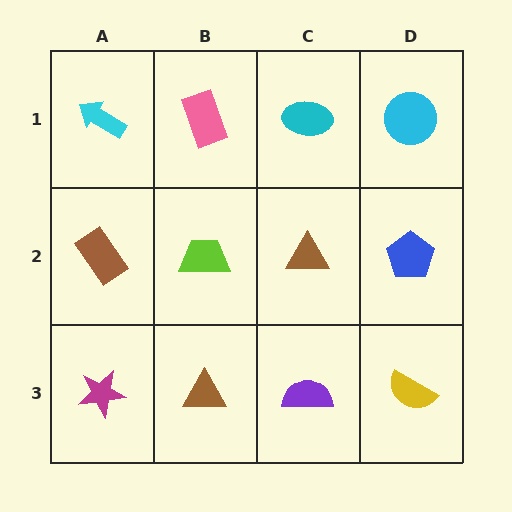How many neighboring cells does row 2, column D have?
3.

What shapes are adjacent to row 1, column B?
A lime trapezoid (row 2, column B), a cyan arrow (row 1, column A), a cyan ellipse (row 1, column C).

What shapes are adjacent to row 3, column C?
A brown triangle (row 2, column C), a brown triangle (row 3, column B), a yellow semicircle (row 3, column D).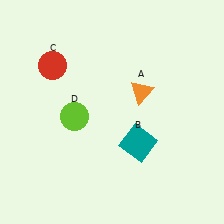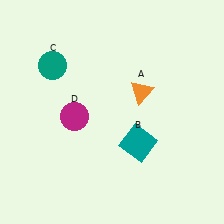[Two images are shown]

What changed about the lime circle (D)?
In Image 1, D is lime. In Image 2, it changed to magenta.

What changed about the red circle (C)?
In Image 1, C is red. In Image 2, it changed to teal.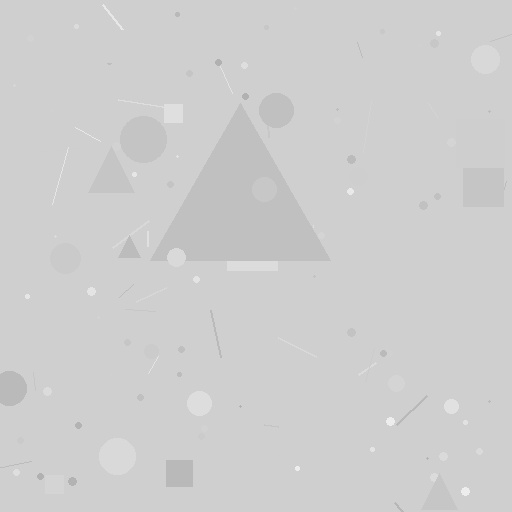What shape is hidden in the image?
A triangle is hidden in the image.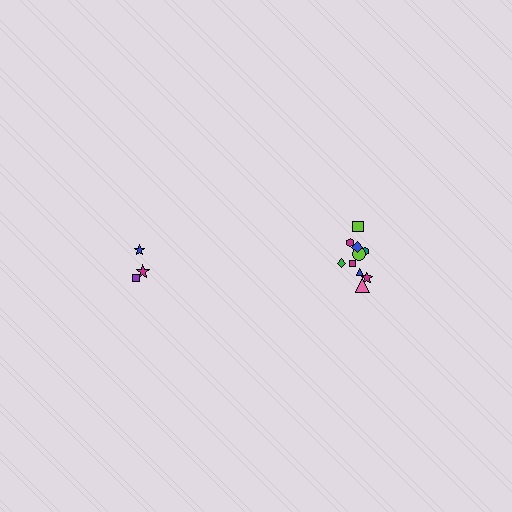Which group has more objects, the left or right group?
The right group.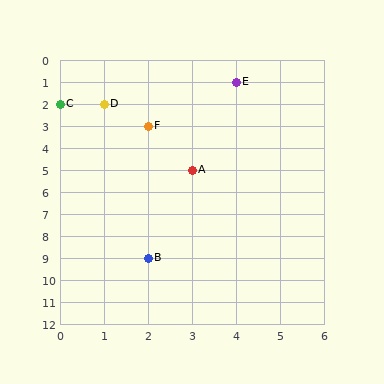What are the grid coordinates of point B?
Point B is at grid coordinates (2, 9).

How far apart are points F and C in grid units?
Points F and C are 2 columns and 1 row apart (about 2.2 grid units diagonally).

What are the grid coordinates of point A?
Point A is at grid coordinates (3, 5).